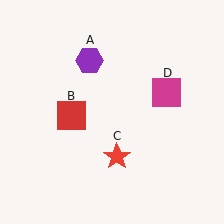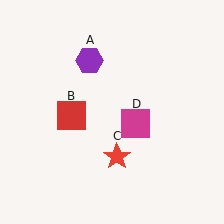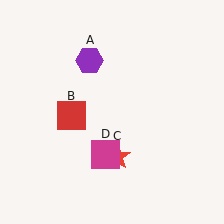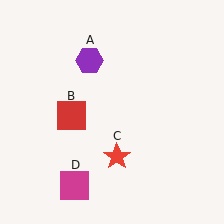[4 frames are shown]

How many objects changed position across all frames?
1 object changed position: magenta square (object D).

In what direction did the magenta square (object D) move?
The magenta square (object D) moved down and to the left.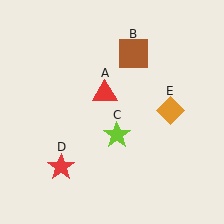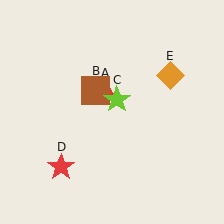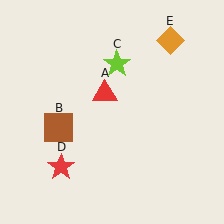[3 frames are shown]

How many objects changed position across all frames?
3 objects changed position: brown square (object B), lime star (object C), orange diamond (object E).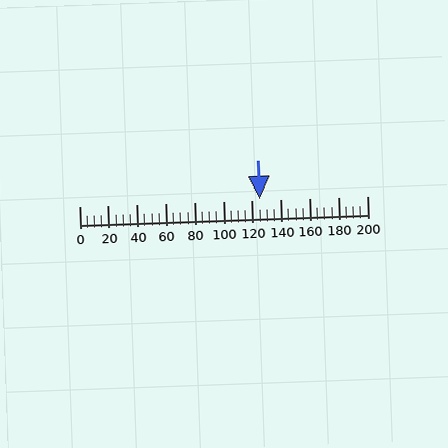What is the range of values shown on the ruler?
The ruler shows values from 0 to 200.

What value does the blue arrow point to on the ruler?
The blue arrow points to approximately 125.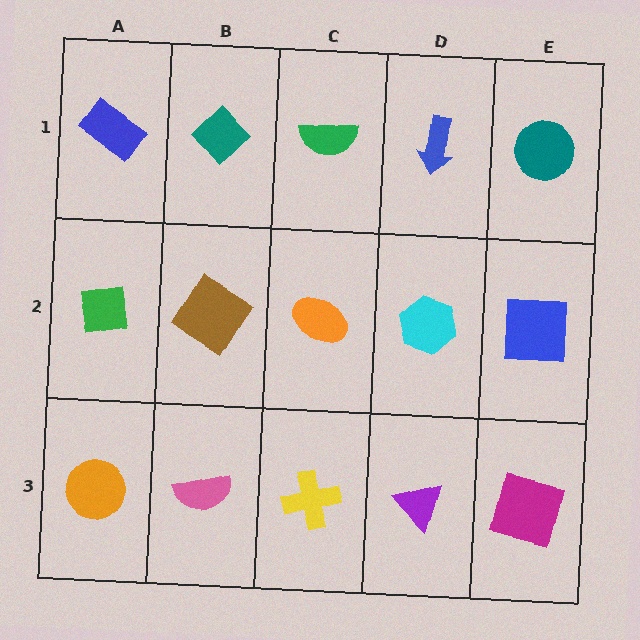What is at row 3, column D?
A purple triangle.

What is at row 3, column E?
A magenta square.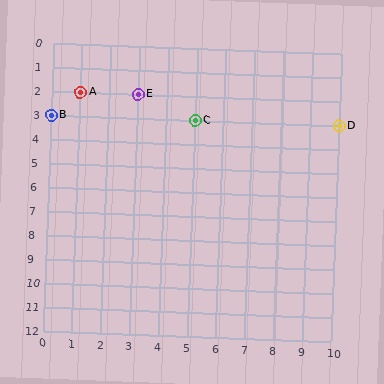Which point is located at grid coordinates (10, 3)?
Point D is at (10, 3).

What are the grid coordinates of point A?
Point A is at grid coordinates (1, 2).